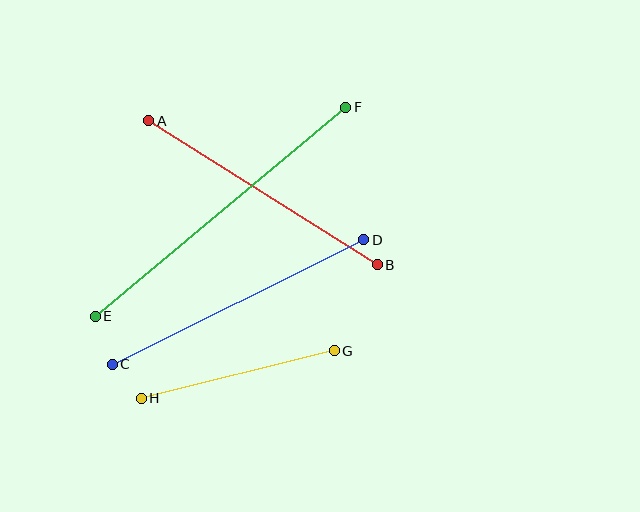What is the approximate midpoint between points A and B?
The midpoint is at approximately (263, 193) pixels.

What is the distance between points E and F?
The distance is approximately 326 pixels.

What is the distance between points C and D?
The distance is approximately 281 pixels.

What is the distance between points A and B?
The distance is approximately 270 pixels.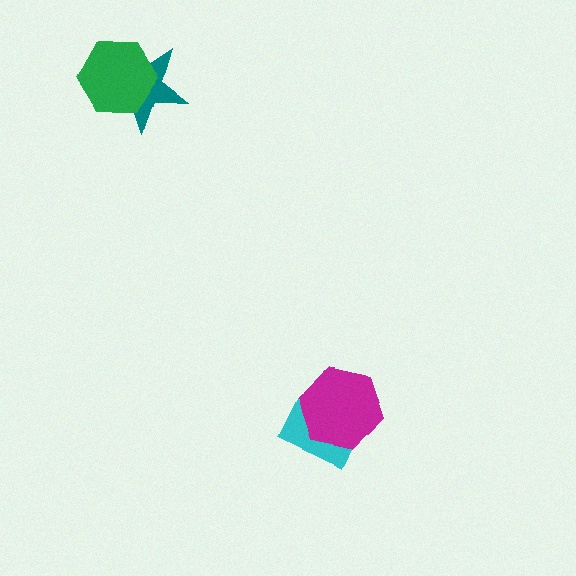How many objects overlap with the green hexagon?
1 object overlaps with the green hexagon.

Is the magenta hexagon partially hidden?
No, no other shape covers it.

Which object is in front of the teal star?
The green hexagon is in front of the teal star.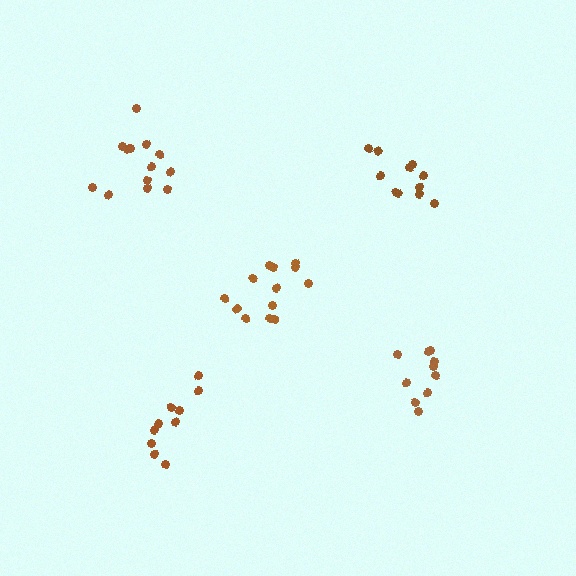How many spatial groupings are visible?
There are 5 spatial groupings.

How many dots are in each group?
Group 1: 13 dots, Group 2: 10 dots, Group 3: 11 dots, Group 4: 13 dots, Group 5: 10 dots (57 total).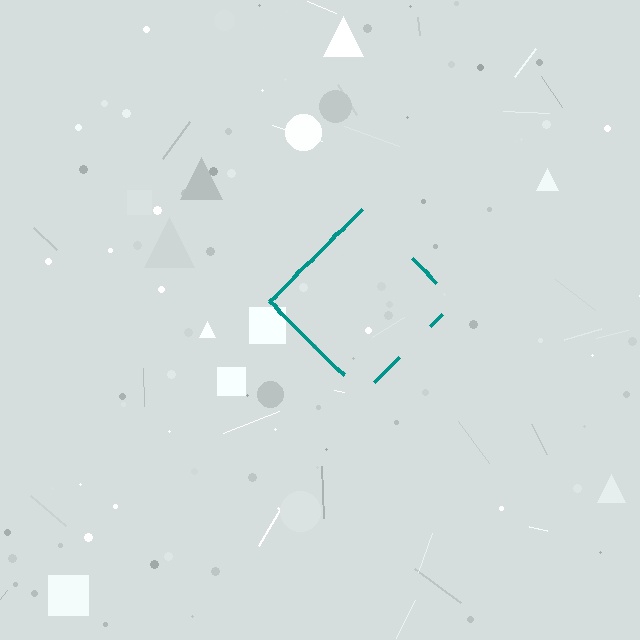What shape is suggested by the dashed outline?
The dashed outline suggests a diamond.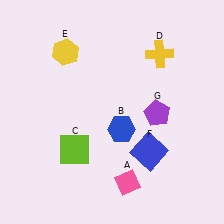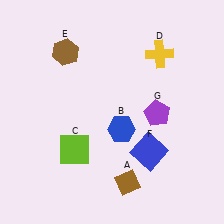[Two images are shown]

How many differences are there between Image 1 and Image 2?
There are 2 differences between the two images.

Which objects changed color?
A changed from pink to brown. E changed from yellow to brown.